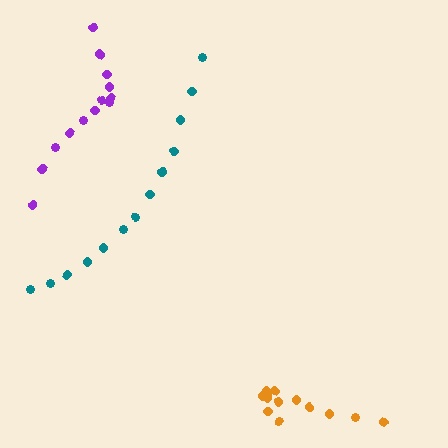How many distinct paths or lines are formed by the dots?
There are 3 distinct paths.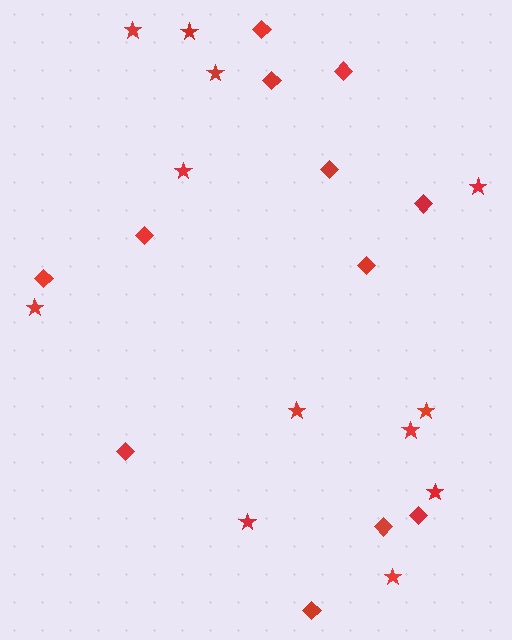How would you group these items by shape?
There are 2 groups: one group of diamonds (12) and one group of stars (12).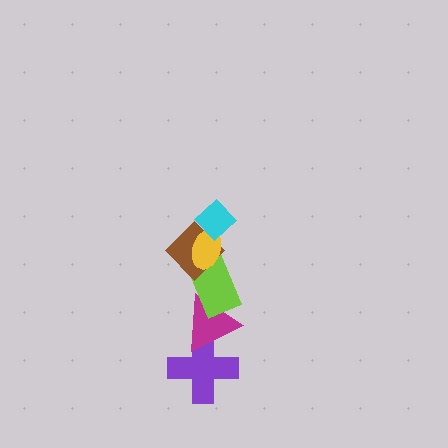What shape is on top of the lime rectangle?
The brown diamond is on top of the lime rectangle.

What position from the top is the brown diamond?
The brown diamond is 3rd from the top.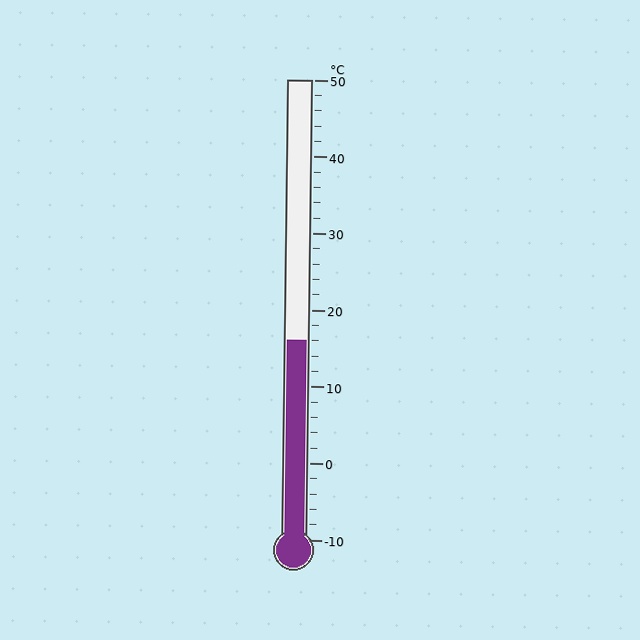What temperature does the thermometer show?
The thermometer shows approximately 16°C.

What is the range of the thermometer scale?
The thermometer scale ranges from -10°C to 50°C.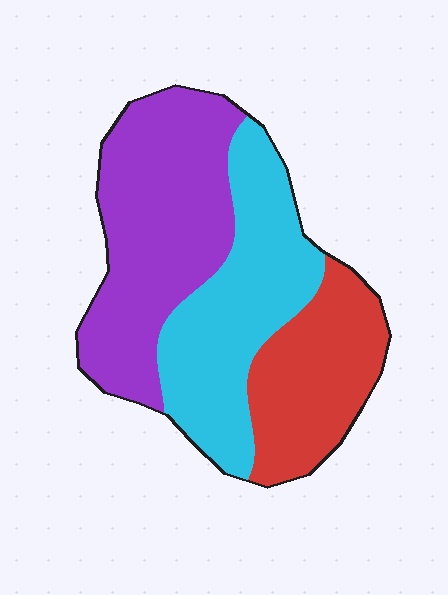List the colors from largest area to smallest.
From largest to smallest: purple, cyan, red.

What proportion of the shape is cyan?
Cyan covers roughly 35% of the shape.